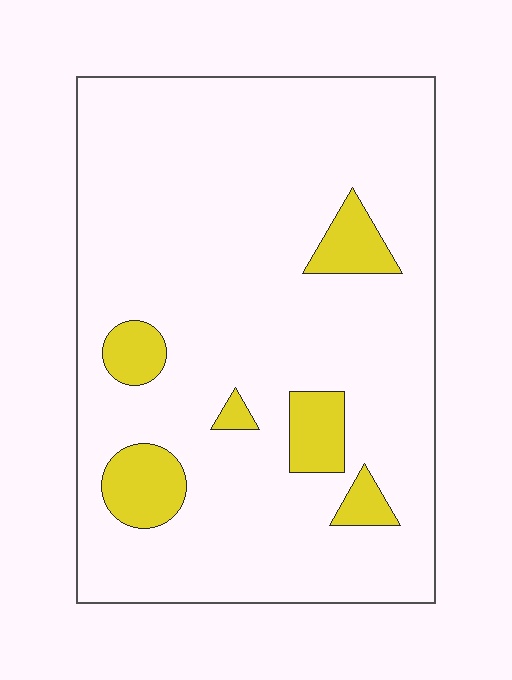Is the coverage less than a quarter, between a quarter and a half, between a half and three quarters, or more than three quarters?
Less than a quarter.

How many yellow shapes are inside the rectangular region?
6.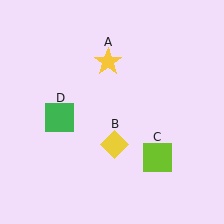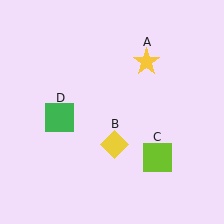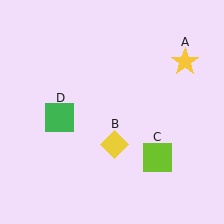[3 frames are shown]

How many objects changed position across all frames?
1 object changed position: yellow star (object A).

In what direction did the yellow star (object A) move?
The yellow star (object A) moved right.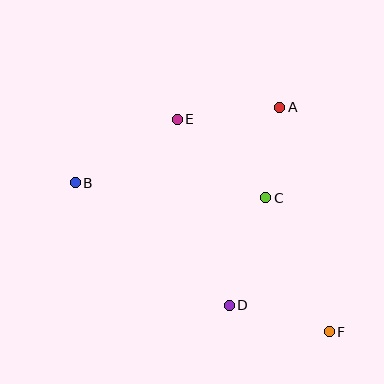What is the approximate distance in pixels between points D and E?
The distance between D and E is approximately 193 pixels.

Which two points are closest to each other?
Points A and C are closest to each other.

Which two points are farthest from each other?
Points B and F are farthest from each other.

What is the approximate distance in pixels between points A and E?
The distance between A and E is approximately 103 pixels.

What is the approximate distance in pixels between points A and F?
The distance between A and F is approximately 230 pixels.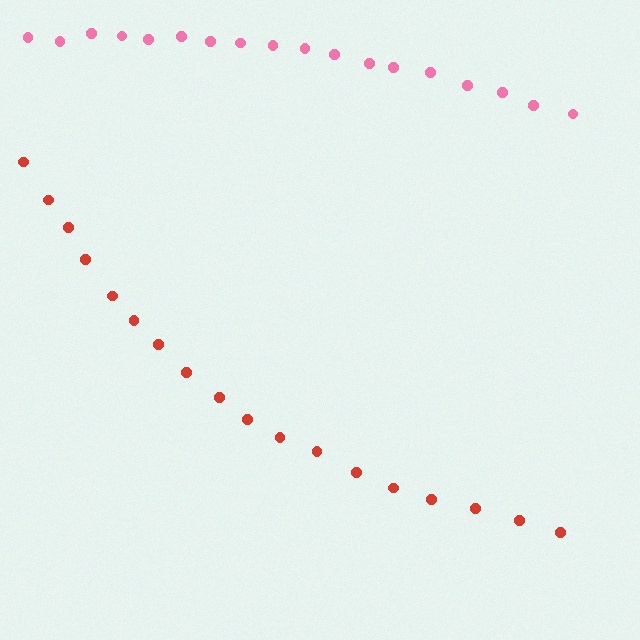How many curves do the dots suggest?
There are 2 distinct paths.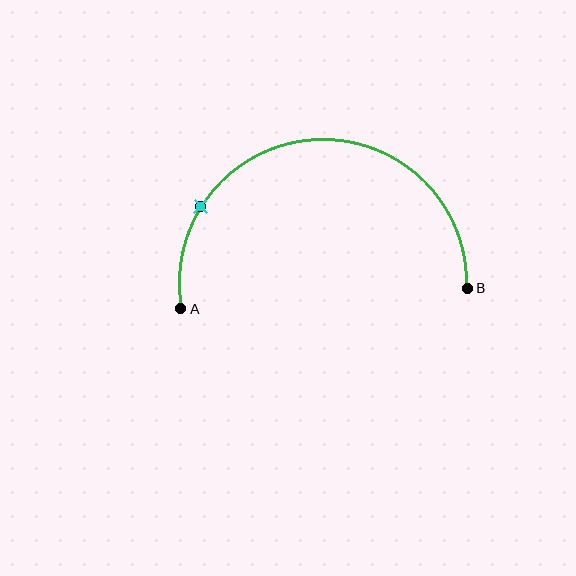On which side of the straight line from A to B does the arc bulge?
The arc bulges above the straight line connecting A and B.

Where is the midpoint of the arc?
The arc midpoint is the point on the curve farthest from the straight line joining A and B. It sits above that line.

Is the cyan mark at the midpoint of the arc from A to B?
No. The cyan mark lies on the arc but is closer to endpoint A. The arc midpoint would be at the point on the curve equidistant along the arc from both A and B.